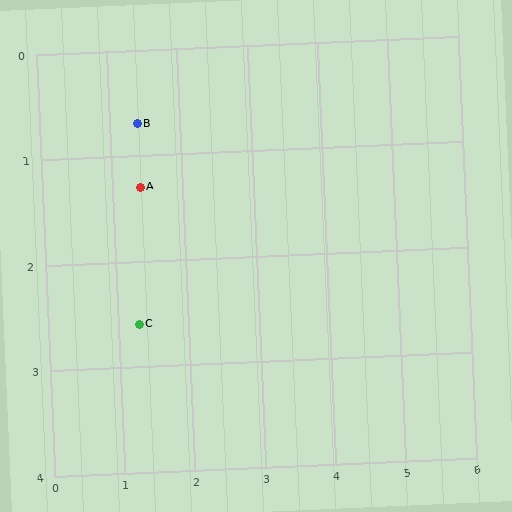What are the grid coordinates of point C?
Point C is at approximately (1.3, 2.6).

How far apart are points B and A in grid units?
Points B and A are about 0.6 grid units apart.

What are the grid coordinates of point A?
Point A is at approximately (1.4, 1.3).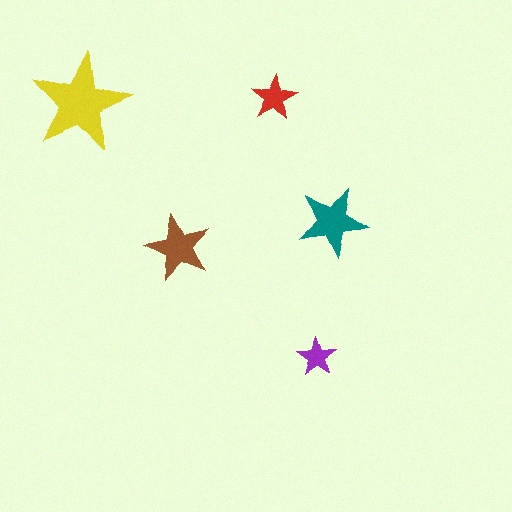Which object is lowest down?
The purple star is bottommost.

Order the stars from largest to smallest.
the yellow one, the teal one, the brown one, the red one, the purple one.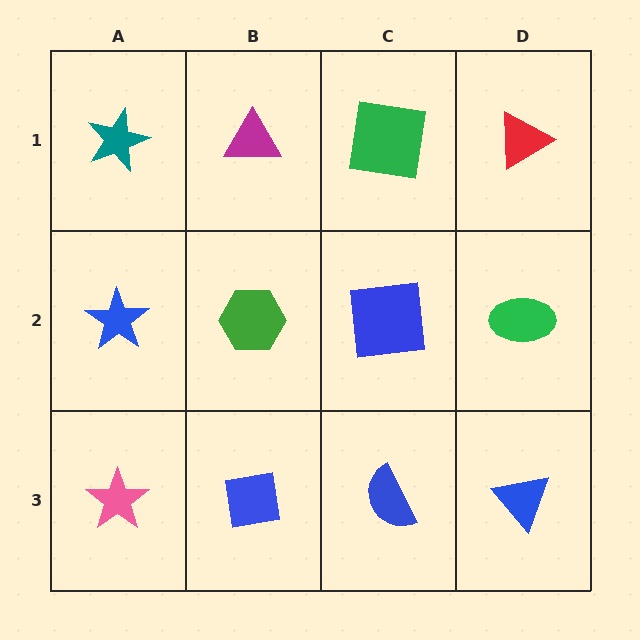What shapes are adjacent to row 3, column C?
A blue square (row 2, column C), a blue square (row 3, column B), a blue triangle (row 3, column D).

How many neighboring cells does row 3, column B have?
3.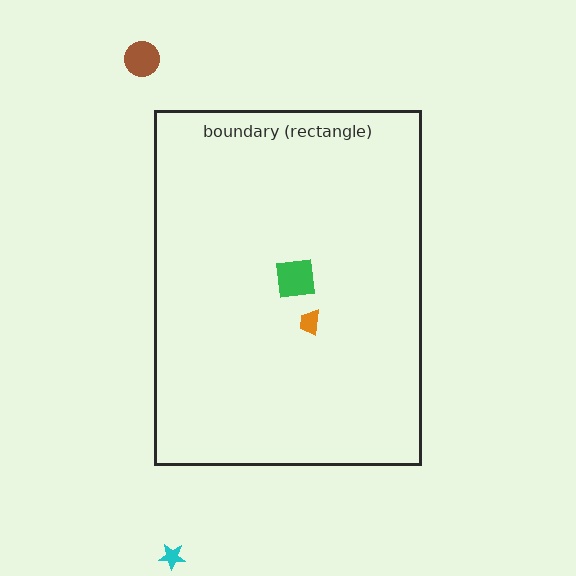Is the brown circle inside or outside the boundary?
Outside.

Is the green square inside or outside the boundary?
Inside.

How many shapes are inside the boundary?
2 inside, 2 outside.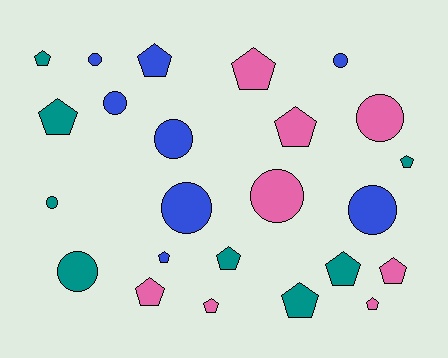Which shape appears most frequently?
Pentagon, with 14 objects.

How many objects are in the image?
There are 24 objects.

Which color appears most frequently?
Pink, with 8 objects.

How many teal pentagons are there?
There are 6 teal pentagons.